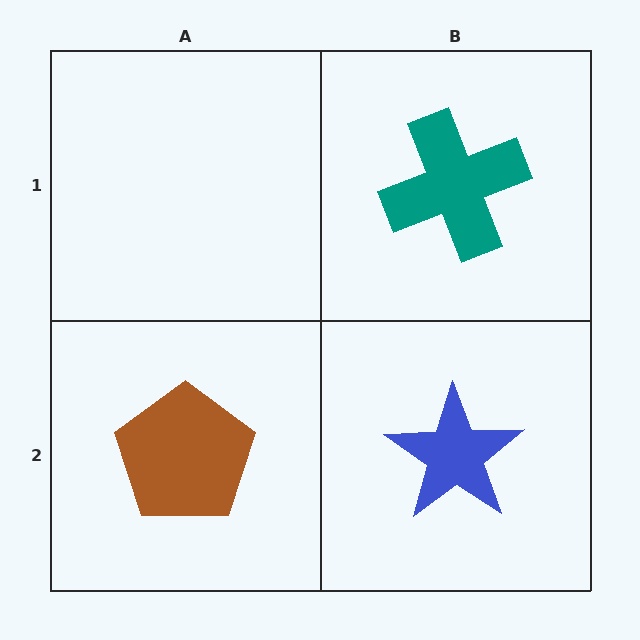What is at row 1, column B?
A teal cross.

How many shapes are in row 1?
1 shape.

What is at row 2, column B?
A blue star.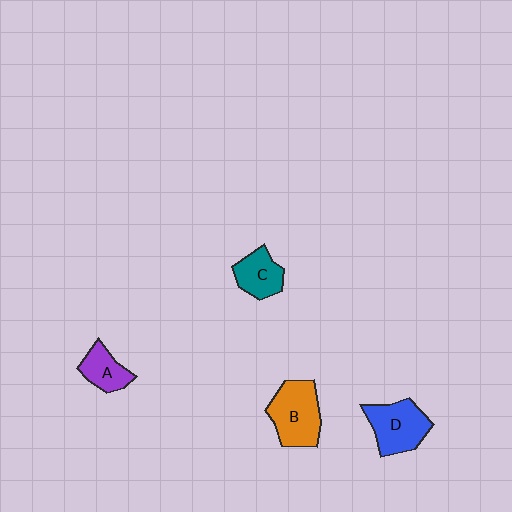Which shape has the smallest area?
Shape A (purple).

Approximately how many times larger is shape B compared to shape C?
Approximately 1.6 times.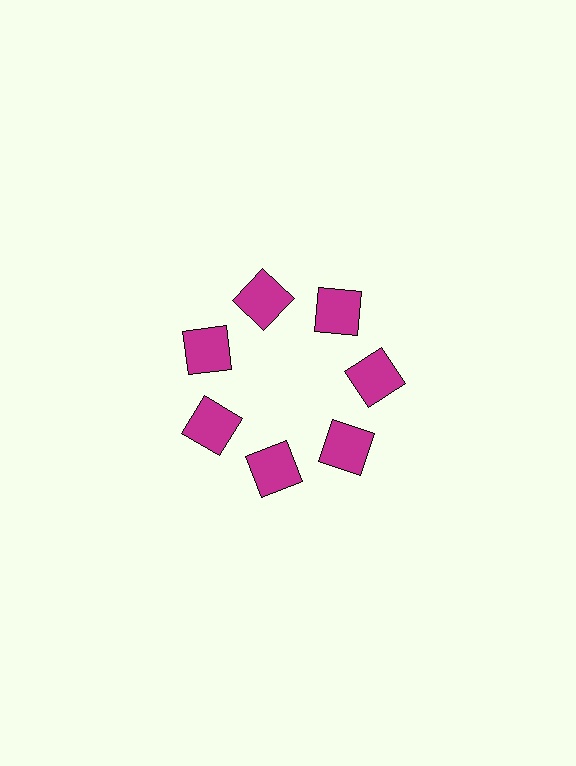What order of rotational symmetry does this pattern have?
This pattern has 7-fold rotational symmetry.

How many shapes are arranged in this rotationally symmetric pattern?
There are 7 shapes, arranged in 7 groups of 1.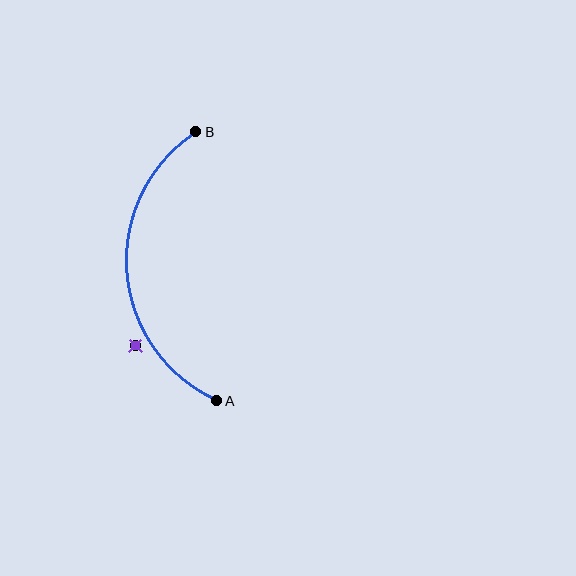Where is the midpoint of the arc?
The arc midpoint is the point on the curve farthest from the straight line joining A and B. It sits to the left of that line.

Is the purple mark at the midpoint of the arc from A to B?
No — the purple mark does not lie on the arc at all. It sits slightly outside the curve.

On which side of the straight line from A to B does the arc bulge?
The arc bulges to the left of the straight line connecting A and B.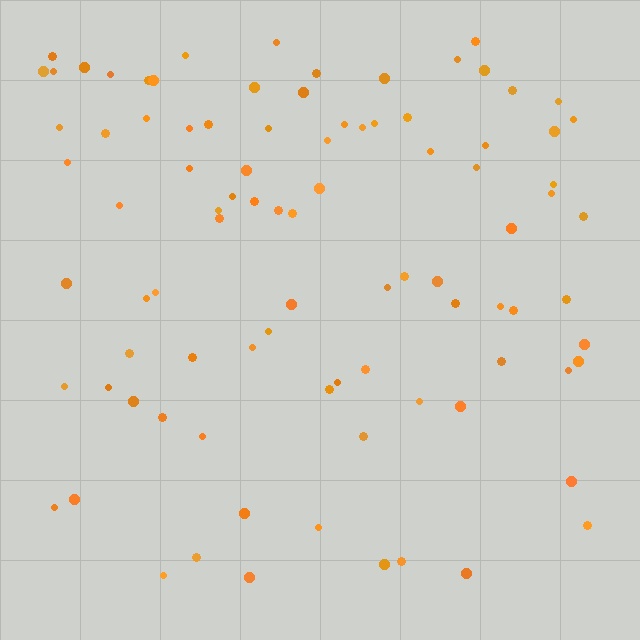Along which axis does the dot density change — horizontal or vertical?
Vertical.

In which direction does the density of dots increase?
From bottom to top, with the top side densest.